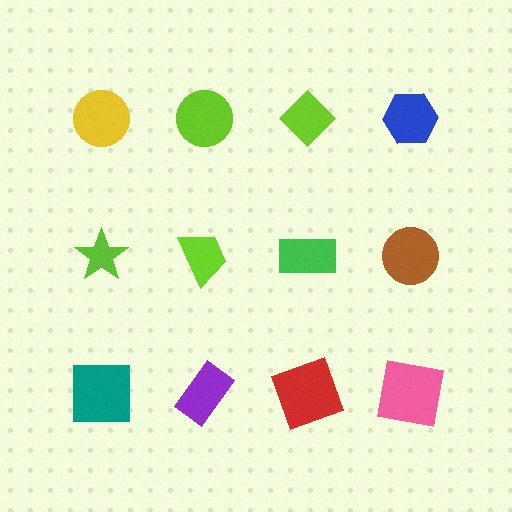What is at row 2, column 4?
A brown circle.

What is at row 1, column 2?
A lime circle.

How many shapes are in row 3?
4 shapes.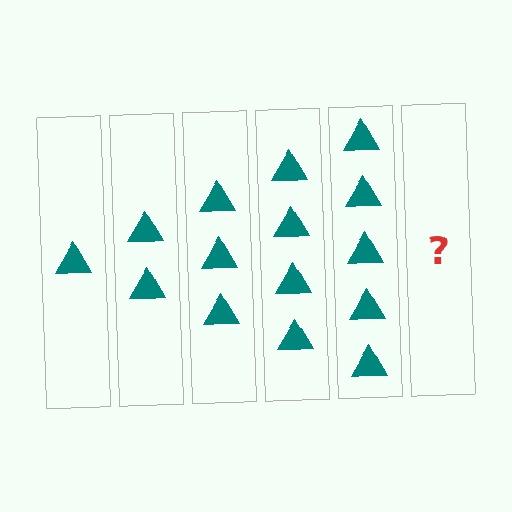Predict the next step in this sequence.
The next step is 6 triangles.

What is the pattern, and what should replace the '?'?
The pattern is that each step adds one more triangle. The '?' should be 6 triangles.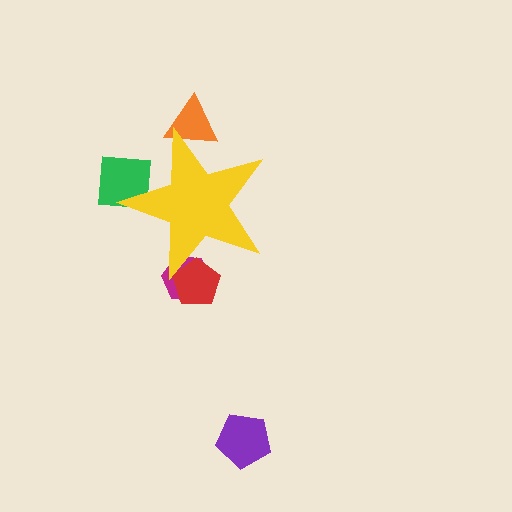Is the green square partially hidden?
Yes, the green square is partially hidden behind the yellow star.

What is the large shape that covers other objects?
A yellow star.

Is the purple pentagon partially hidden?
No, the purple pentagon is fully visible.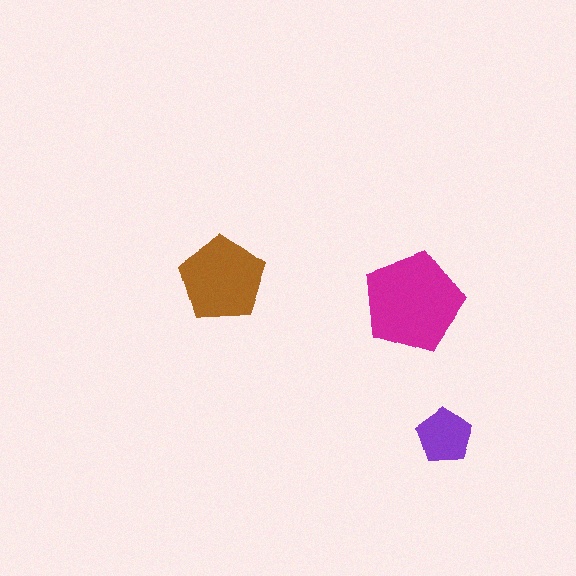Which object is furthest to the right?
The purple pentagon is rightmost.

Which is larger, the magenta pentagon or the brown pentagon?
The magenta one.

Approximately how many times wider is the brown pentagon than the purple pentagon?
About 1.5 times wider.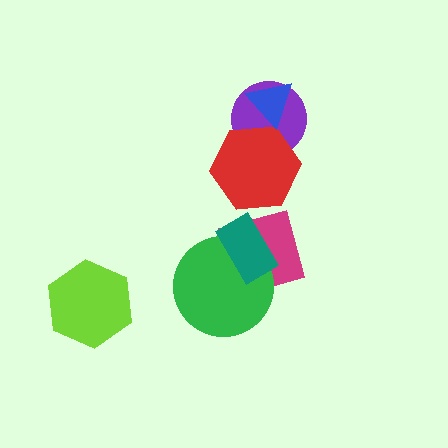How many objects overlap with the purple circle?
2 objects overlap with the purple circle.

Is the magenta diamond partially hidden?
Yes, it is partially covered by another shape.